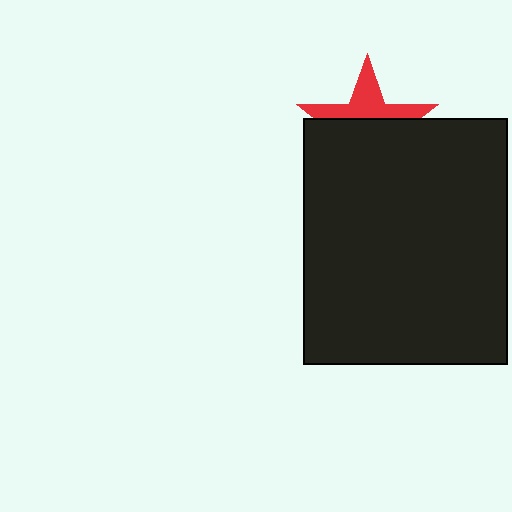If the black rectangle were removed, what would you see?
You would see the complete red star.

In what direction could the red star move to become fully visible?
The red star could move up. That would shift it out from behind the black rectangle entirely.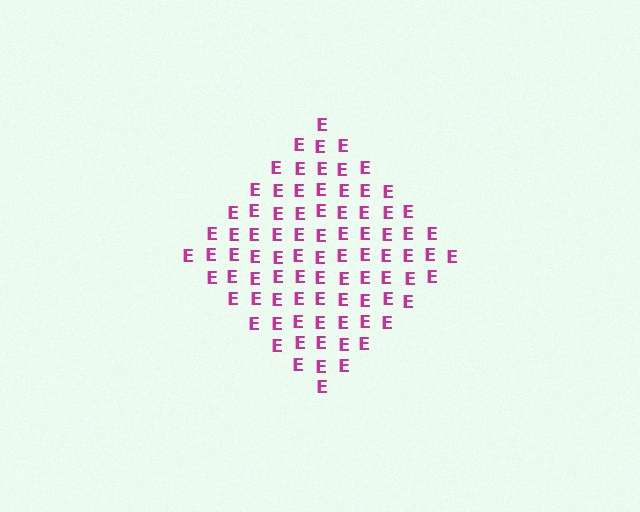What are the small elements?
The small elements are letter E's.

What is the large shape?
The large shape is a diamond.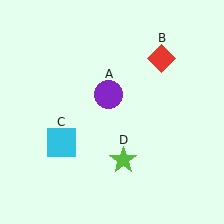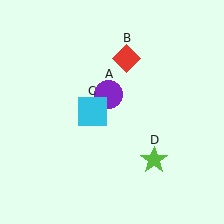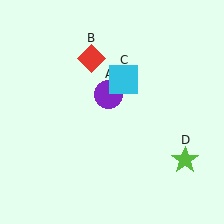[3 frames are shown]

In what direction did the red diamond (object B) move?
The red diamond (object B) moved left.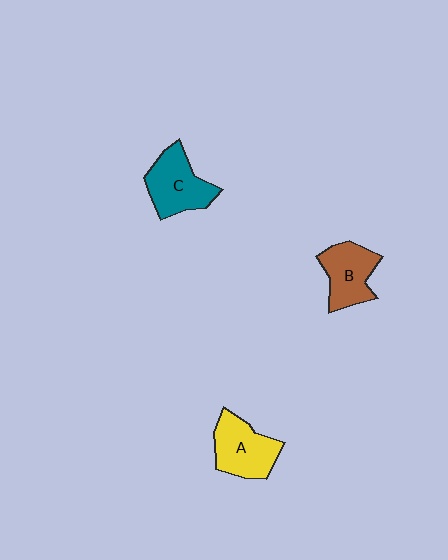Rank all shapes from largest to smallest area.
From largest to smallest: C (teal), A (yellow), B (brown).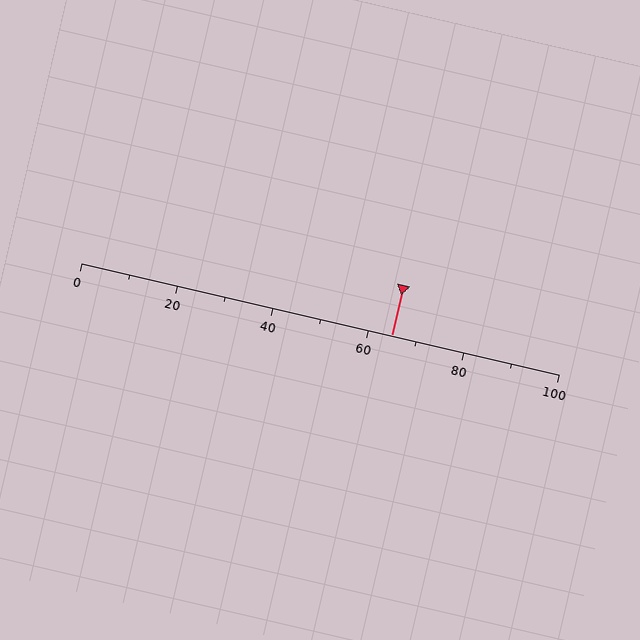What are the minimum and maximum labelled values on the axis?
The axis runs from 0 to 100.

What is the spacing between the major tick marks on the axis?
The major ticks are spaced 20 apart.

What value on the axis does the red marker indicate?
The marker indicates approximately 65.